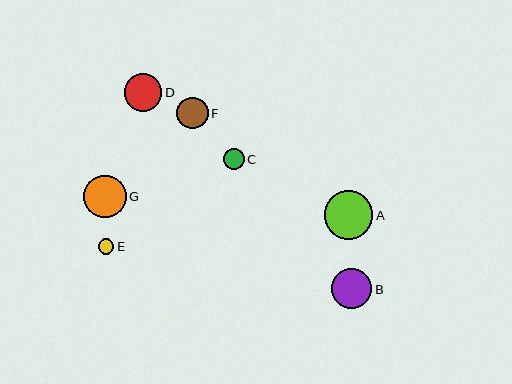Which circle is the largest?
Circle A is the largest with a size of approximately 49 pixels.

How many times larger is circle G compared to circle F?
Circle G is approximately 1.3 times the size of circle F.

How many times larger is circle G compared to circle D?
Circle G is approximately 1.1 times the size of circle D.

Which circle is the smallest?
Circle E is the smallest with a size of approximately 15 pixels.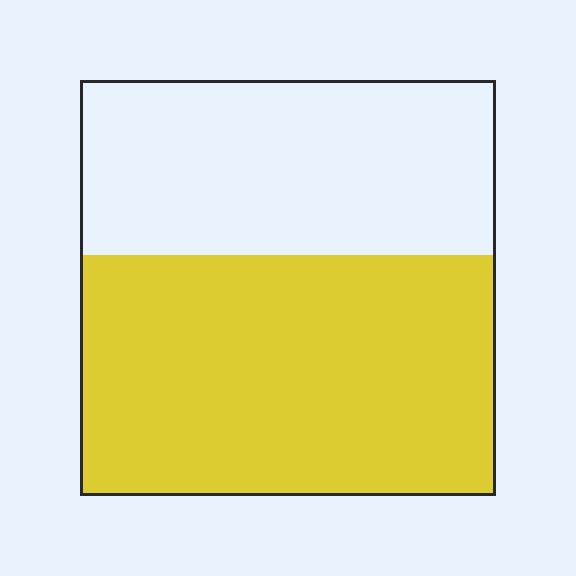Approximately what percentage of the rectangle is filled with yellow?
Approximately 60%.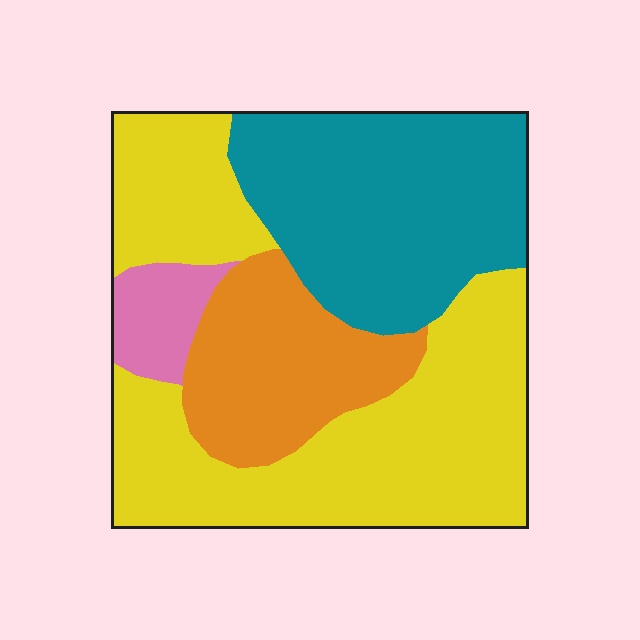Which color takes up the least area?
Pink, at roughly 5%.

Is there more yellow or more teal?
Yellow.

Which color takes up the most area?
Yellow, at roughly 45%.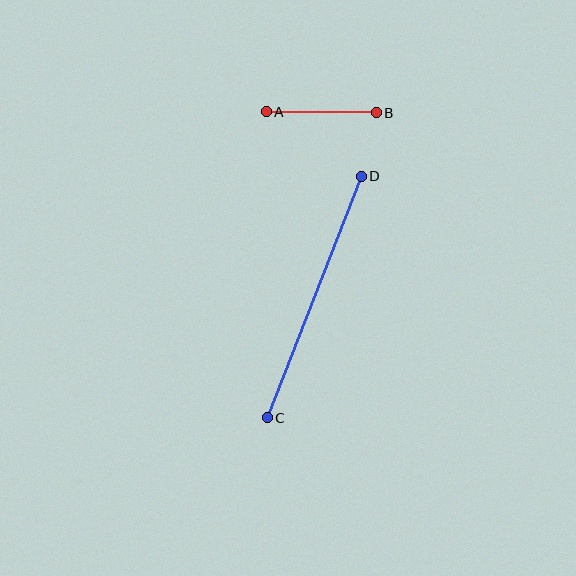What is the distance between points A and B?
The distance is approximately 110 pixels.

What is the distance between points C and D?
The distance is approximately 259 pixels.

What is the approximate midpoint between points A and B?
The midpoint is at approximately (321, 112) pixels.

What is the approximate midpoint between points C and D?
The midpoint is at approximately (314, 297) pixels.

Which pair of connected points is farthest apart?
Points C and D are farthest apart.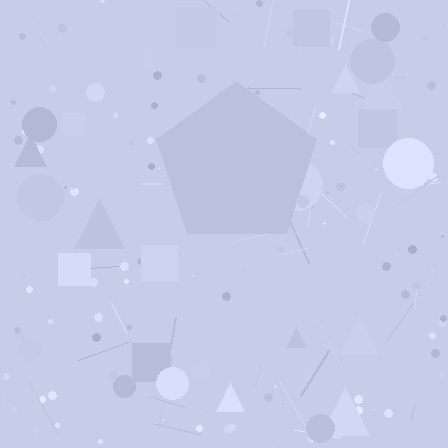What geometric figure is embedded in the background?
A pentagon is embedded in the background.